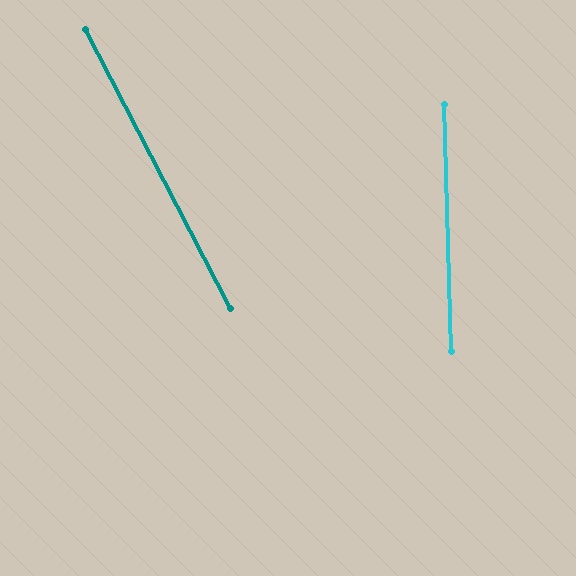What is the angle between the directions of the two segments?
Approximately 26 degrees.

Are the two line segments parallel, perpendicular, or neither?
Neither parallel nor perpendicular — they differ by about 26°.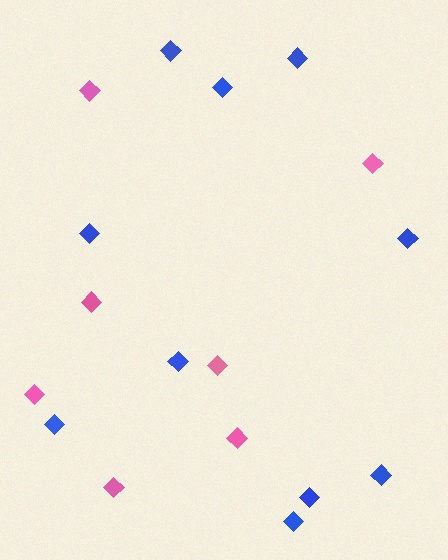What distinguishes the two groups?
There are 2 groups: one group of blue diamonds (10) and one group of pink diamonds (7).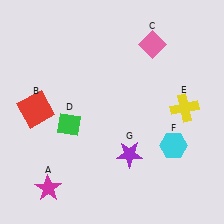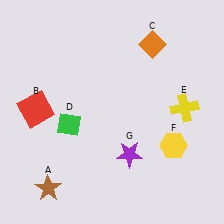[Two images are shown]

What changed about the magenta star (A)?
In Image 1, A is magenta. In Image 2, it changed to brown.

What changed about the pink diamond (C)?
In Image 1, C is pink. In Image 2, it changed to orange.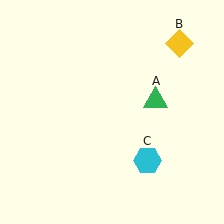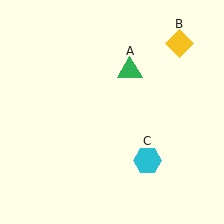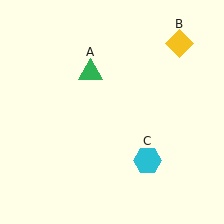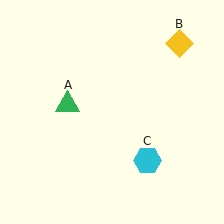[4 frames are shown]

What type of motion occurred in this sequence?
The green triangle (object A) rotated counterclockwise around the center of the scene.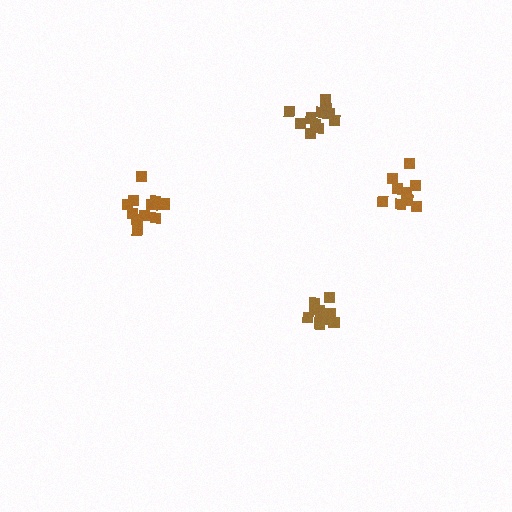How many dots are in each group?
Group 1: 11 dots, Group 2: 13 dots, Group 3: 11 dots, Group 4: 10 dots (45 total).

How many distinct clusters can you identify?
There are 4 distinct clusters.